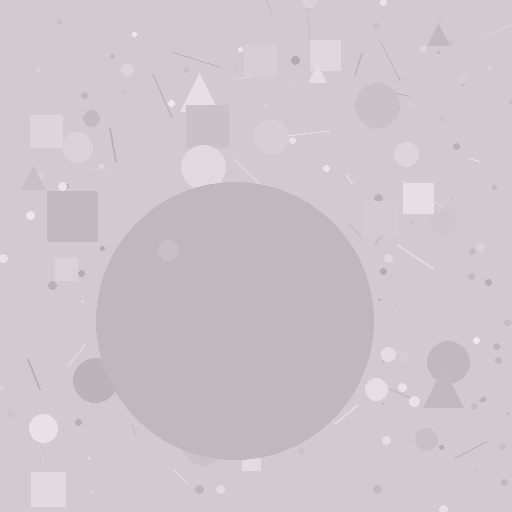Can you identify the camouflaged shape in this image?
The camouflaged shape is a circle.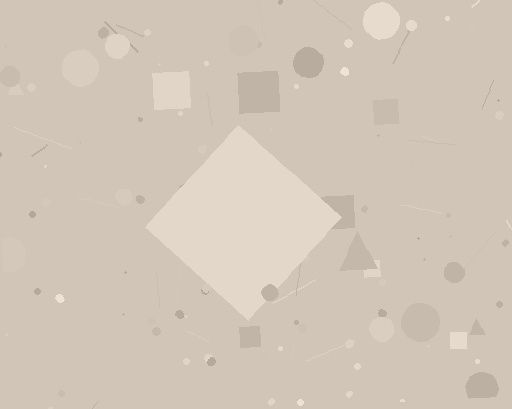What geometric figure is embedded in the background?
A diamond is embedded in the background.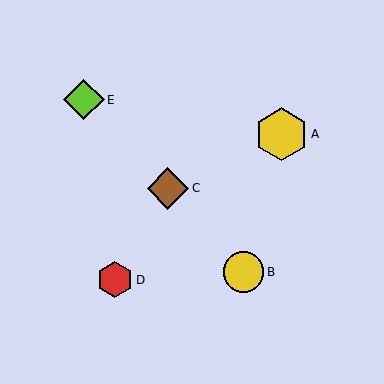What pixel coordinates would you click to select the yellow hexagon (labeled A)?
Click at (281, 134) to select the yellow hexagon A.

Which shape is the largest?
The yellow hexagon (labeled A) is the largest.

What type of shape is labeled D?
Shape D is a red hexagon.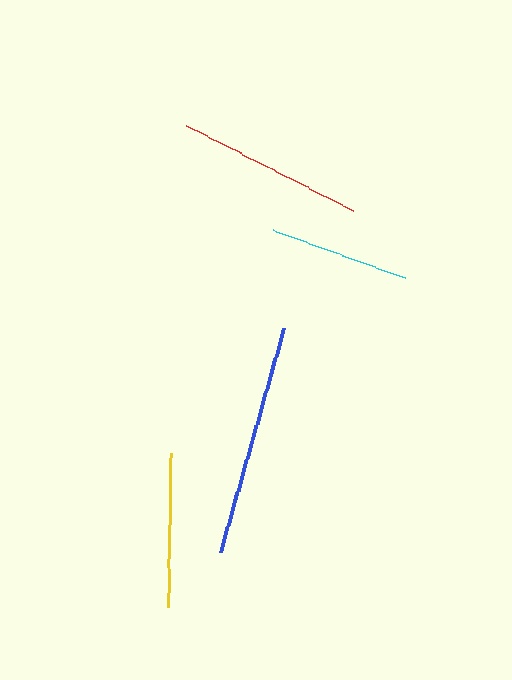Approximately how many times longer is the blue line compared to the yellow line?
The blue line is approximately 1.5 times the length of the yellow line.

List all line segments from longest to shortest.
From longest to shortest: blue, red, yellow, cyan.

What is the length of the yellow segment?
The yellow segment is approximately 154 pixels long.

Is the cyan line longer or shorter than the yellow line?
The yellow line is longer than the cyan line.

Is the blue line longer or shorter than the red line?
The blue line is longer than the red line.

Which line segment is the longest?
The blue line is the longest at approximately 234 pixels.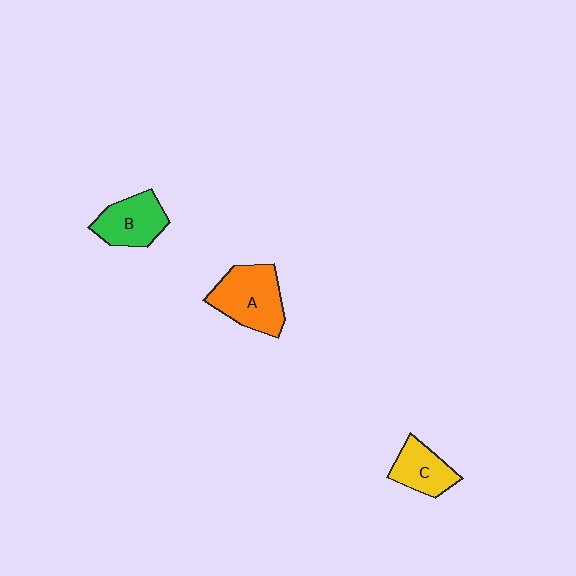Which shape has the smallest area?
Shape C (yellow).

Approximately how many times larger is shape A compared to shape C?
Approximately 1.6 times.